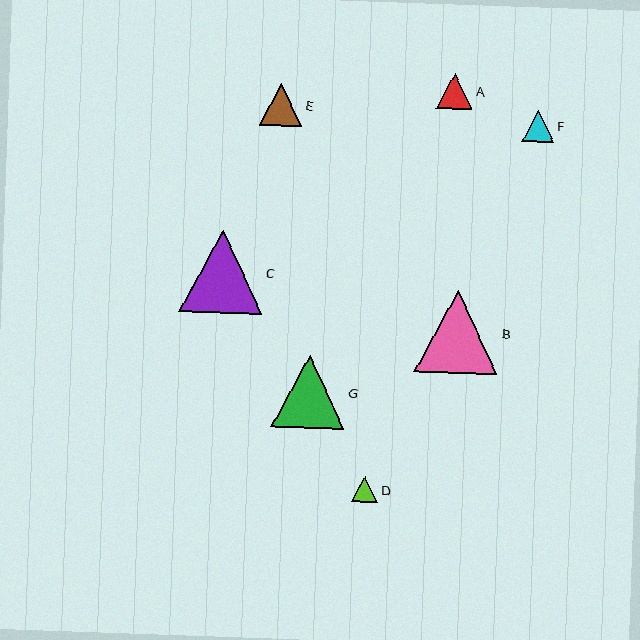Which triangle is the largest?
Triangle B is the largest with a size of approximately 83 pixels.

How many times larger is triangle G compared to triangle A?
Triangle G is approximately 2.0 times the size of triangle A.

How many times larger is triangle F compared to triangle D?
Triangle F is approximately 1.2 times the size of triangle D.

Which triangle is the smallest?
Triangle D is the smallest with a size of approximately 26 pixels.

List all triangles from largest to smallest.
From largest to smallest: B, C, G, E, A, F, D.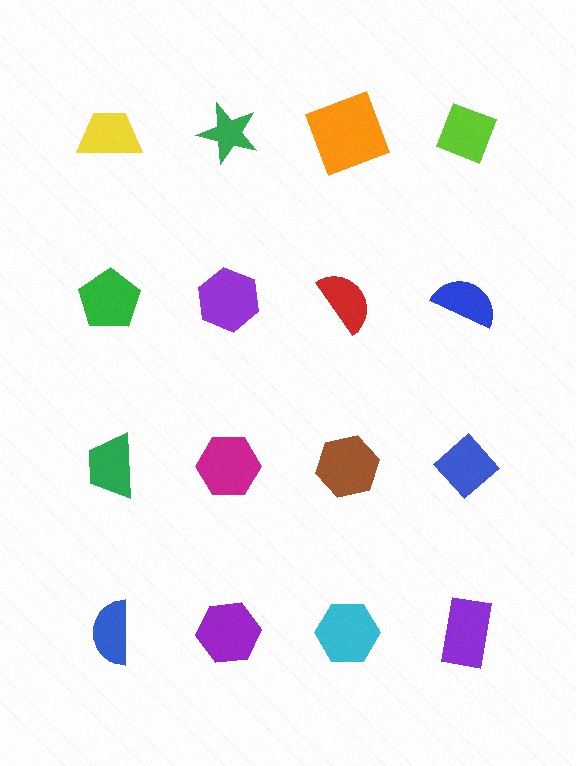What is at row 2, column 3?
A red semicircle.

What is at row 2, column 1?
A green pentagon.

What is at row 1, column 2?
A green star.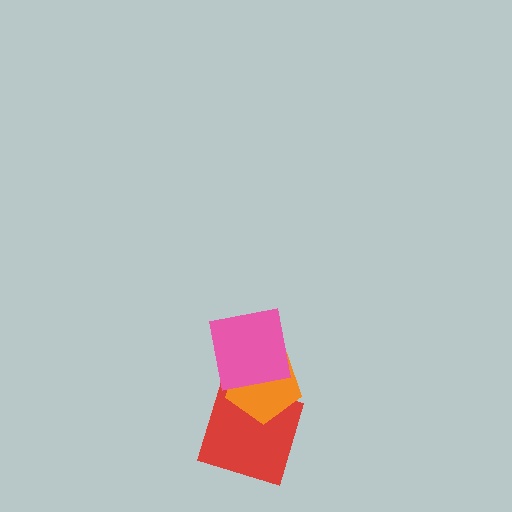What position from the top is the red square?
The red square is 3rd from the top.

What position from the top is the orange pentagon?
The orange pentagon is 2nd from the top.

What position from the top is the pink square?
The pink square is 1st from the top.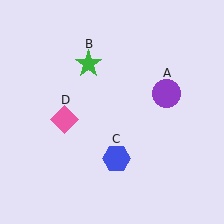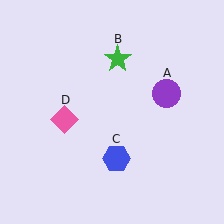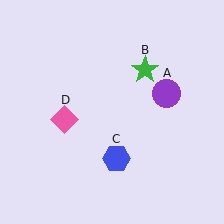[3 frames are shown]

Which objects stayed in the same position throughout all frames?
Purple circle (object A) and blue hexagon (object C) and pink diamond (object D) remained stationary.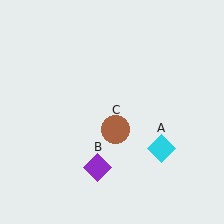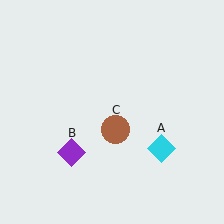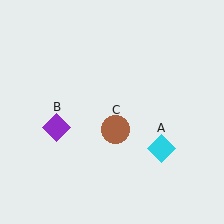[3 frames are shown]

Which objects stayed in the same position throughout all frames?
Cyan diamond (object A) and brown circle (object C) remained stationary.